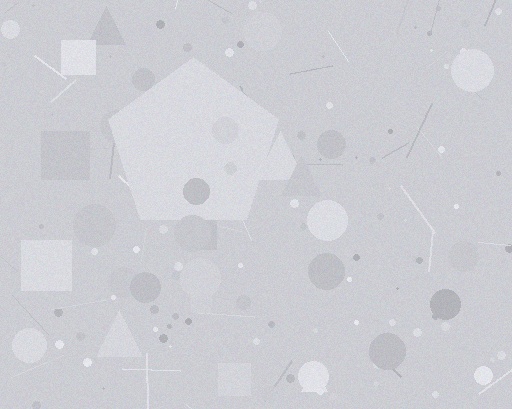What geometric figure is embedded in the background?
A pentagon is embedded in the background.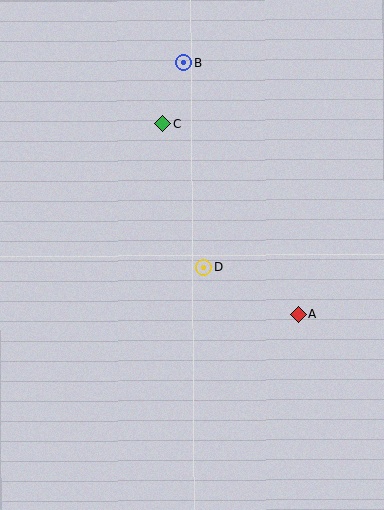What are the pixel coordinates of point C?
Point C is at (163, 124).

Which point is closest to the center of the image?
Point D at (204, 267) is closest to the center.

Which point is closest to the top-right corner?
Point B is closest to the top-right corner.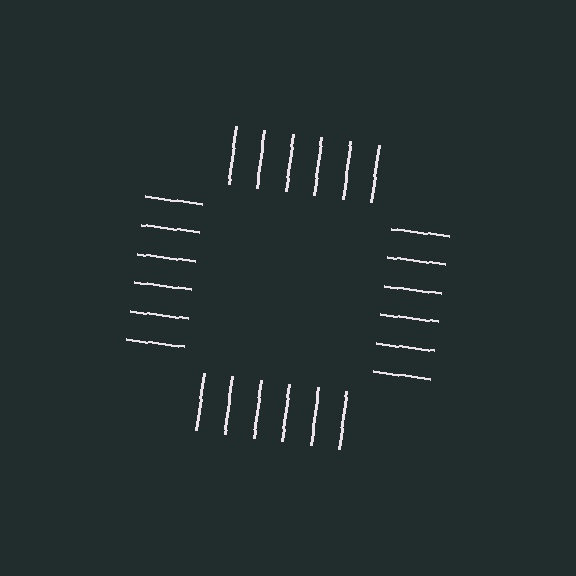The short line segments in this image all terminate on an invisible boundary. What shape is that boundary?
An illusory square — the line segments terminate on its edges but no continuous stroke is drawn.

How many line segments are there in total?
24 — 6 along each of the 4 edges.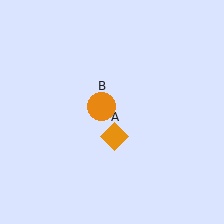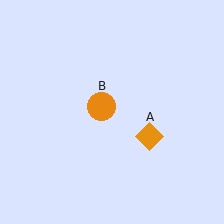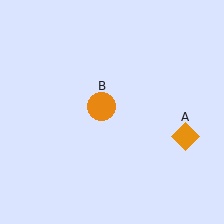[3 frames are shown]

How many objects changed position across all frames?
1 object changed position: orange diamond (object A).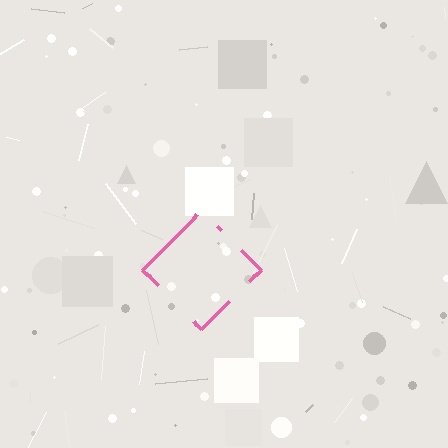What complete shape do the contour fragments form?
The contour fragments form a diamond.